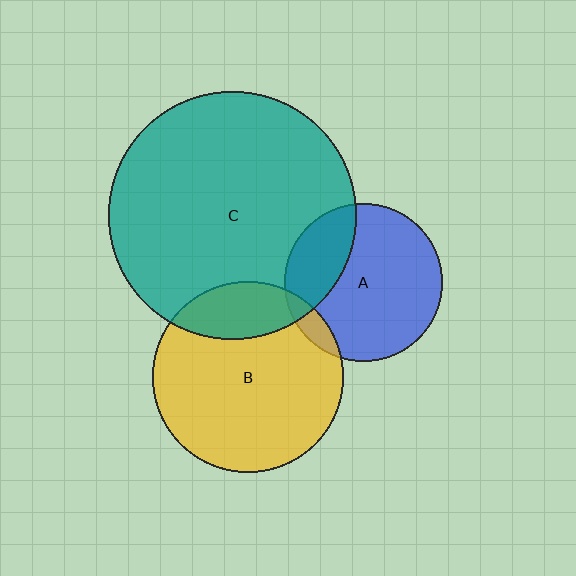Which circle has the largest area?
Circle C (teal).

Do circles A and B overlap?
Yes.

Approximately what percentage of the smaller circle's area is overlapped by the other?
Approximately 10%.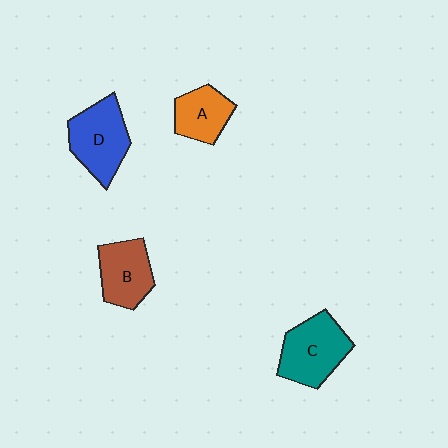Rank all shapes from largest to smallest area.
From largest to smallest: C (teal), D (blue), B (brown), A (orange).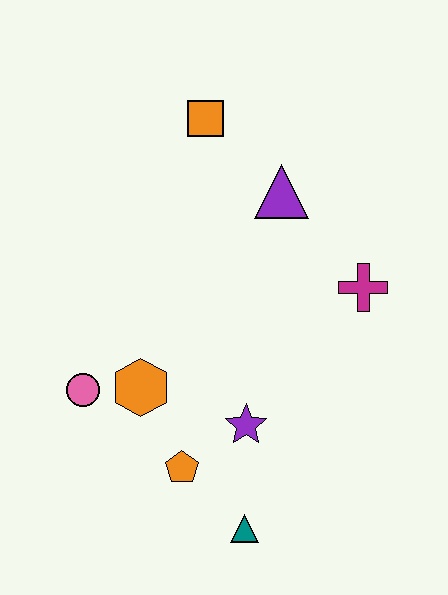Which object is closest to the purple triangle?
The orange square is closest to the purple triangle.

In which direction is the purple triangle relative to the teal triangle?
The purple triangle is above the teal triangle.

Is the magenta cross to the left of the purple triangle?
No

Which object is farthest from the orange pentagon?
The orange square is farthest from the orange pentagon.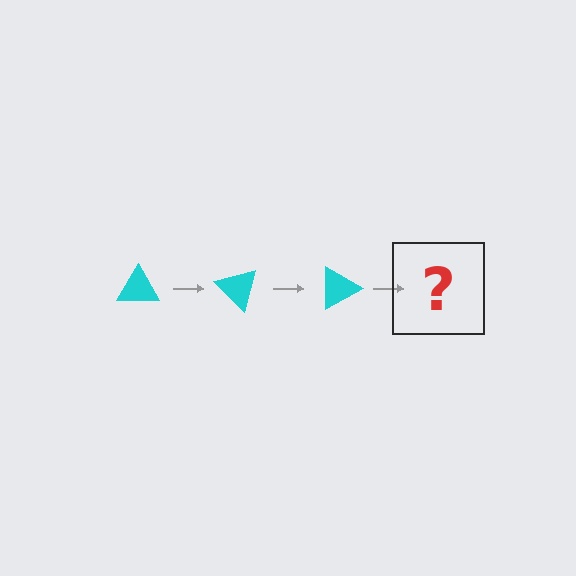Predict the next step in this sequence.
The next step is a cyan triangle rotated 135 degrees.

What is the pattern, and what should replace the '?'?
The pattern is that the triangle rotates 45 degrees each step. The '?' should be a cyan triangle rotated 135 degrees.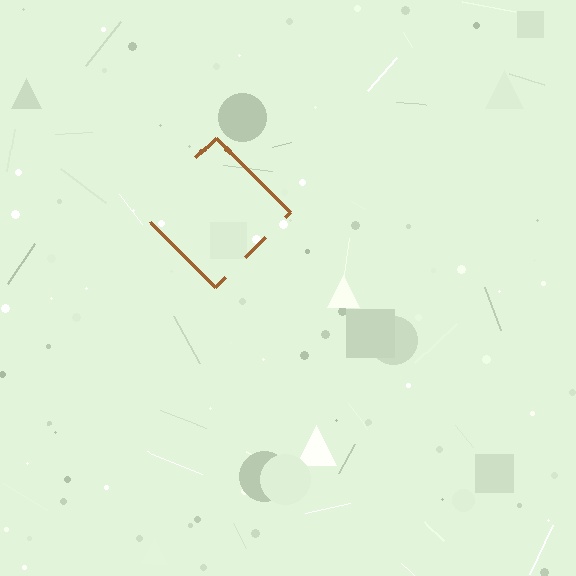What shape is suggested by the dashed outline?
The dashed outline suggests a diamond.